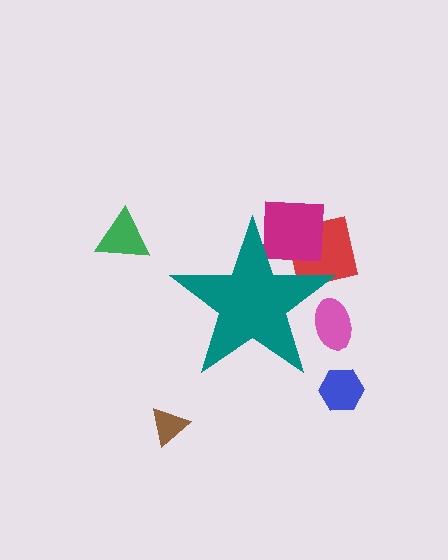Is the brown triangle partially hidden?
No, the brown triangle is fully visible.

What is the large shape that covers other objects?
A teal star.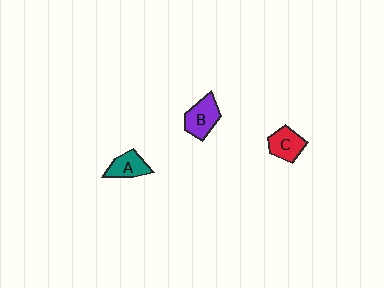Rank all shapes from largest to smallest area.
From largest to smallest: B (purple), C (red), A (teal).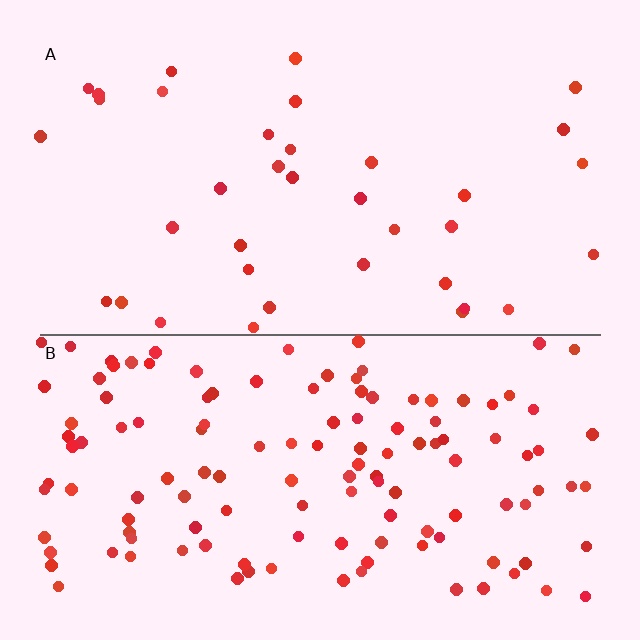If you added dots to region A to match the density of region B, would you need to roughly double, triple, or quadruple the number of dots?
Approximately quadruple.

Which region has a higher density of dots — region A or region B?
B (the bottom).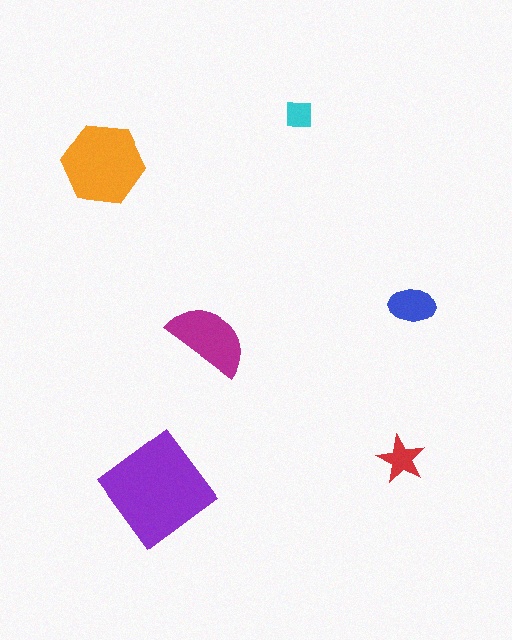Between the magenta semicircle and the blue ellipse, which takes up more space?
The magenta semicircle.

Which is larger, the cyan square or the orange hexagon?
The orange hexagon.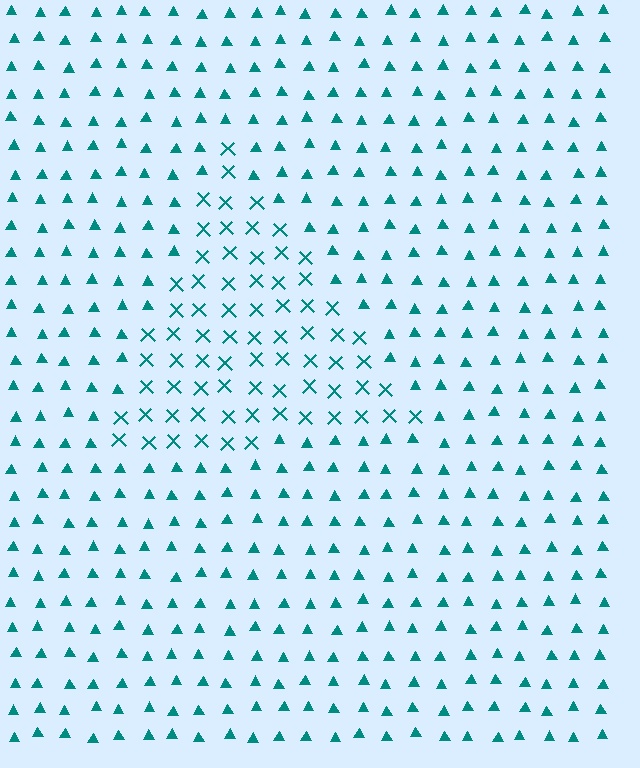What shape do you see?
I see a triangle.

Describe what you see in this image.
The image is filled with small teal elements arranged in a uniform grid. A triangle-shaped region contains X marks, while the surrounding area contains triangles. The boundary is defined purely by the change in element shape.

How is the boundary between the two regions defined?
The boundary is defined by a change in element shape: X marks inside vs. triangles outside. All elements share the same color and spacing.